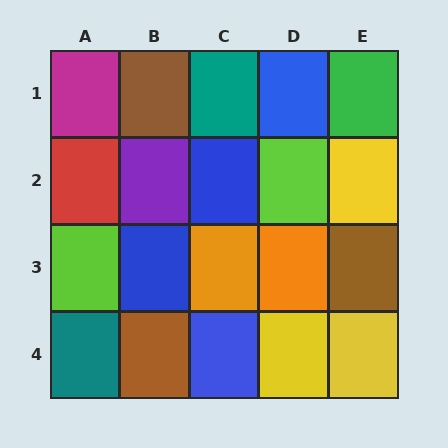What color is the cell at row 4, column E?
Yellow.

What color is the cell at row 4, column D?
Yellow.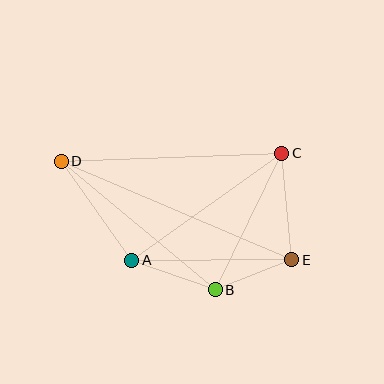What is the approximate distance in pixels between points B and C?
The distance between B and C is approximately 152 pixels.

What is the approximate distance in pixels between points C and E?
The distance between C and E is approximately 107 pixels.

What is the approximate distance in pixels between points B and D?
The distance between B and D is approximately 201 pixels.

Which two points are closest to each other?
Points B and E are closest to each other.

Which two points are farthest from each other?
Points D and E are farthest from each other.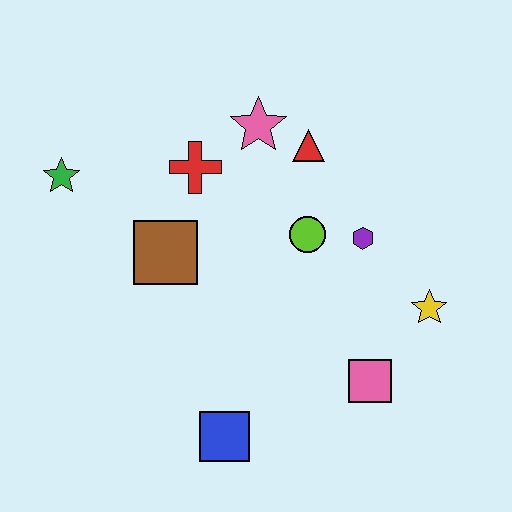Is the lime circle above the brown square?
Yes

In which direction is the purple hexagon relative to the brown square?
The purple hexagon is to the right of the brown square.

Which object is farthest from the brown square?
The yellow star is farthest from the brown square.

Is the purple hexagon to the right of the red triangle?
Yes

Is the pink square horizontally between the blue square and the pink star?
No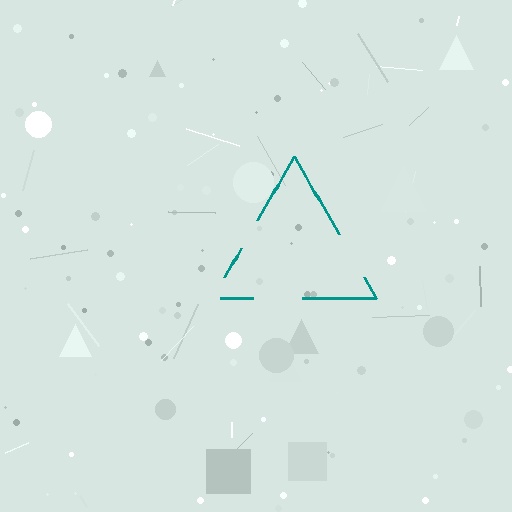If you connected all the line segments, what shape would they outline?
They would outline a triangle.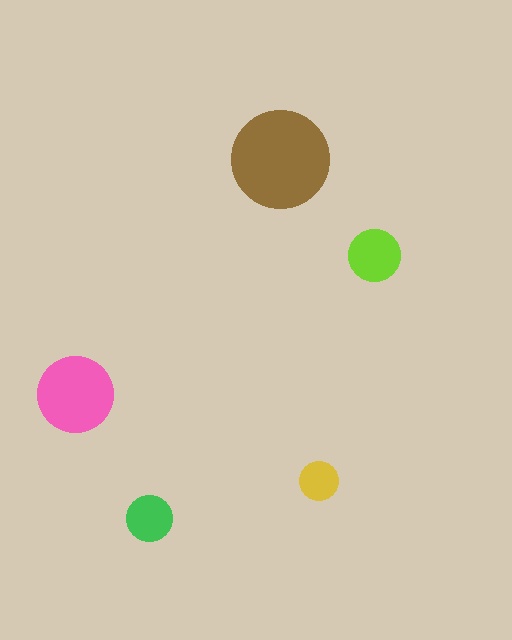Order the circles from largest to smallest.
the brown one, the pink one, the lime one, the green one, the yellow one.